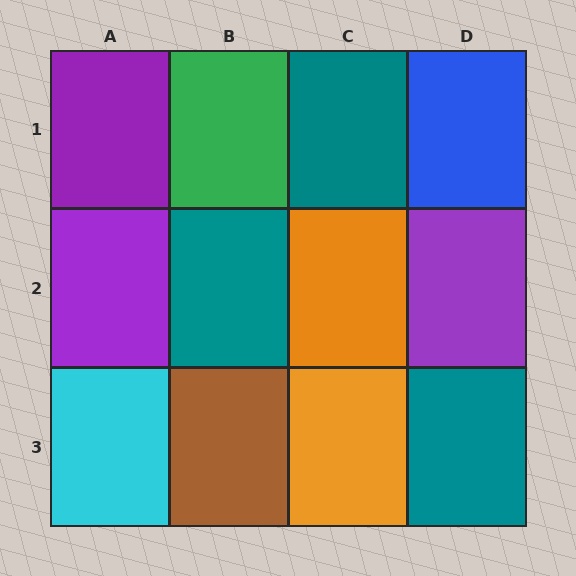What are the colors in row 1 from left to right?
Purple, green, teal, blue.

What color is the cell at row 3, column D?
Teal.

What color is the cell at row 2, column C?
Orange.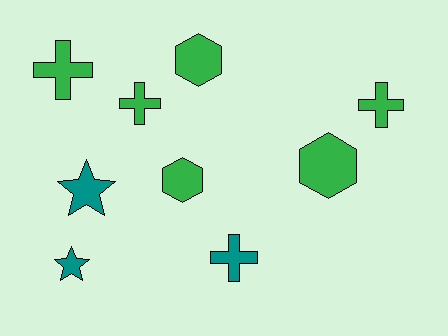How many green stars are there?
There are no green stars.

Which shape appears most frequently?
Cross, with 4 objects.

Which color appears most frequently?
Green, with 6 objects.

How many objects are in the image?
There are 9 objects.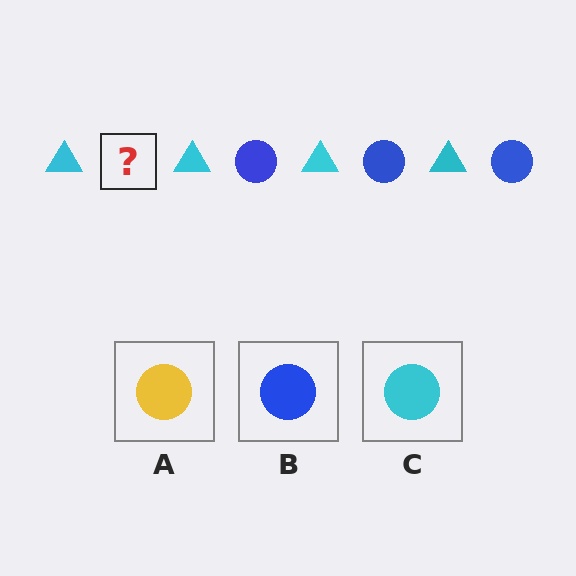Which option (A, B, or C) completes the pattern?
B.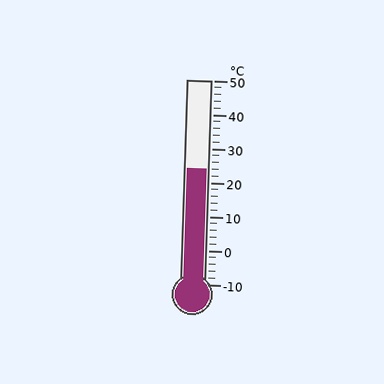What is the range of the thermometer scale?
The thermometer scale ranges from -10°C to 50°C.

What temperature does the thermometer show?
The thermometer shows approximately 24°C.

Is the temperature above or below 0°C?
The temperature is above 0°C.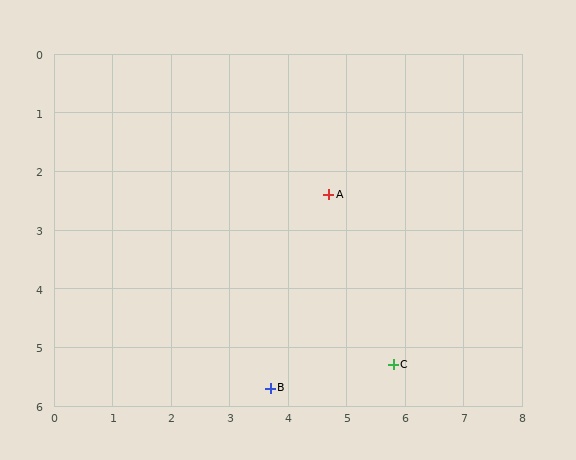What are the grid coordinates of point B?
Point B is at approximately (3.7, 5.7).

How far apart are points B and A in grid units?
Points B and A are about 3.4 grid units apart.